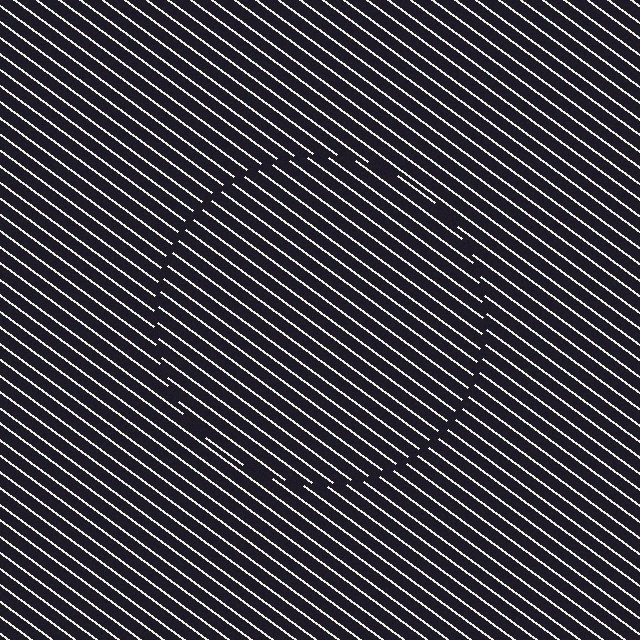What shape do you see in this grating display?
An illusory circle. The interior of the shape contains the same grating, shifted by half a period — the contour is defined by the phase discontinuity where line-ends from the inner and outer gratings abut.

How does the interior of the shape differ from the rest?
The interior of the shape contains the same grating, shifted by half a period — the contour is defined by the phase discontinuity where line-ends from the inner and outer gratings abut.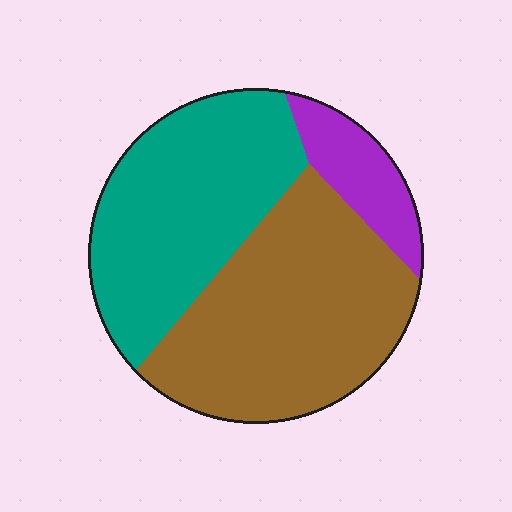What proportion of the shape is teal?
Teal takes up about two fifths (2/5) of the shape.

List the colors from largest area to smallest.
From largest to smallest: brown, teal, purple.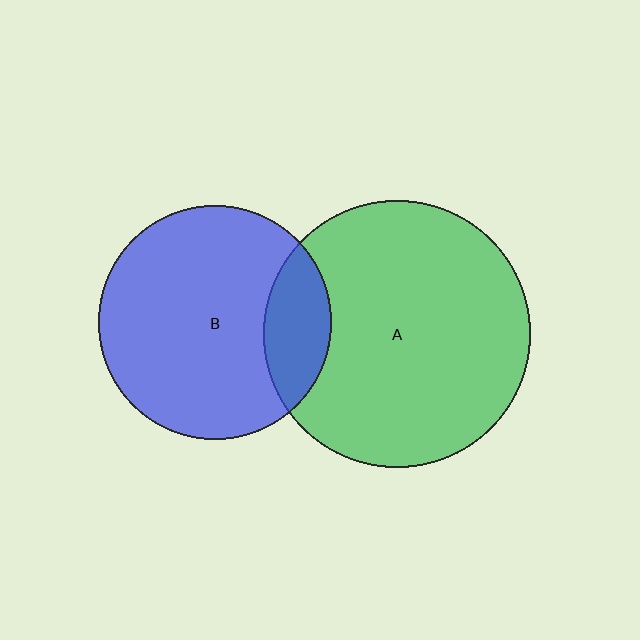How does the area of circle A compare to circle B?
Approximately 1.3 times.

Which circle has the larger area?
Circle A (green).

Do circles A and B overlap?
Yes.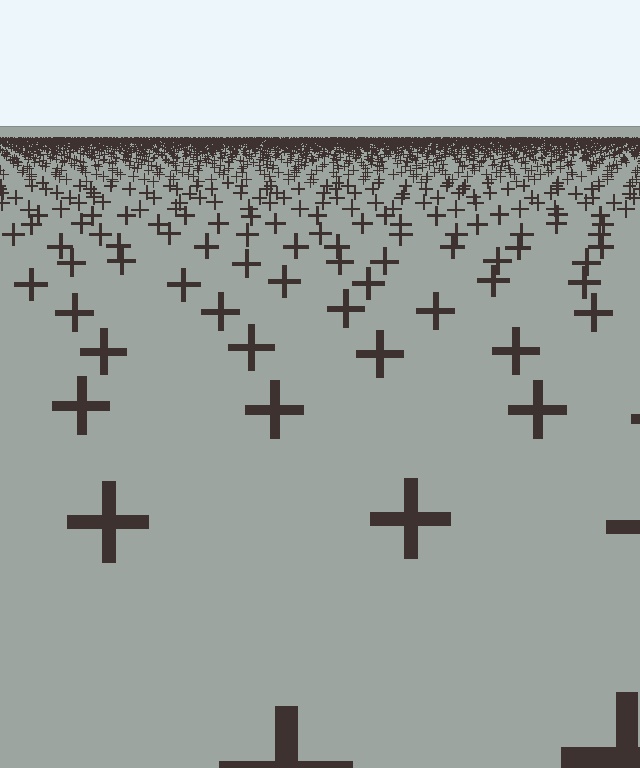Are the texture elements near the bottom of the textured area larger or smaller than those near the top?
Larger. Near the bottom, elements are closer to the viewer and appear at a bigger on-screen size.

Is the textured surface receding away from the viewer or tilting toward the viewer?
The surface is receding away from the viewer. Texture elements get smaller and denser toward the top.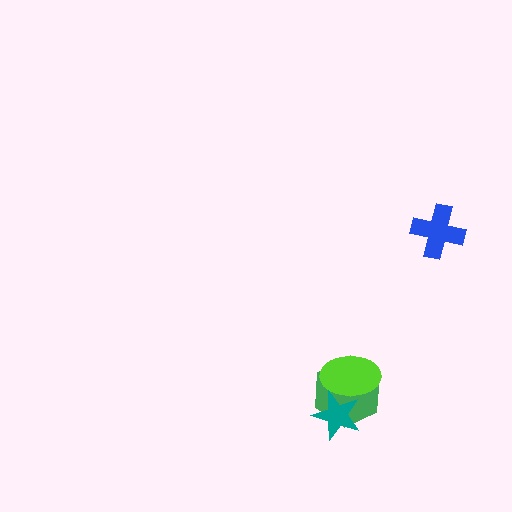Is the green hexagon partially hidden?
Yes, it is partially covered by another shape.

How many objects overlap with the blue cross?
0 objects overlap with the blue cross.